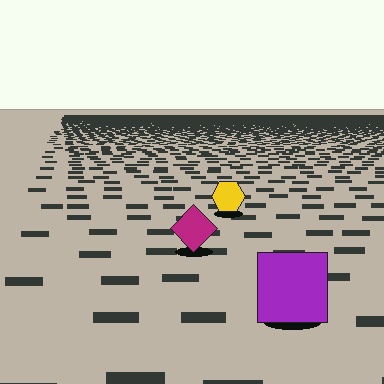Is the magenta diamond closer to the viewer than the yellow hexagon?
Yes. The magenta diamond is closer — you can tell from the texture gradient: the ground texture is coarser near it.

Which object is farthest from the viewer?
The yellow hexagon is farthest from the viewer. It appears smaller and the ground texture around it is denser.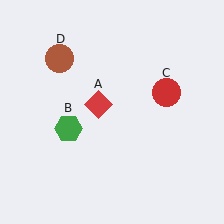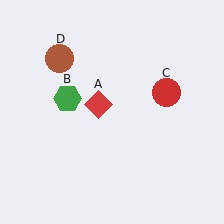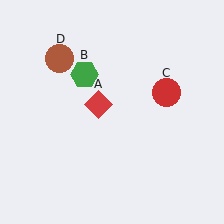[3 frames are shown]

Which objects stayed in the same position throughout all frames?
Red diamond (object A) and red circle (object C) and brown circle (object D) remained stationary.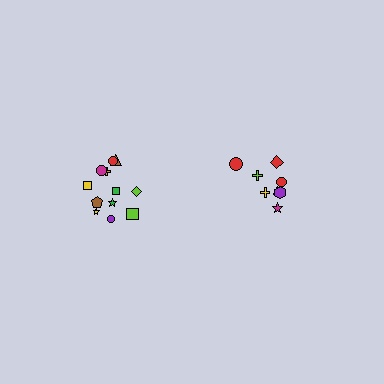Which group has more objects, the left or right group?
The left group.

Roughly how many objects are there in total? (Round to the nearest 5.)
Roughly 20 objects in total.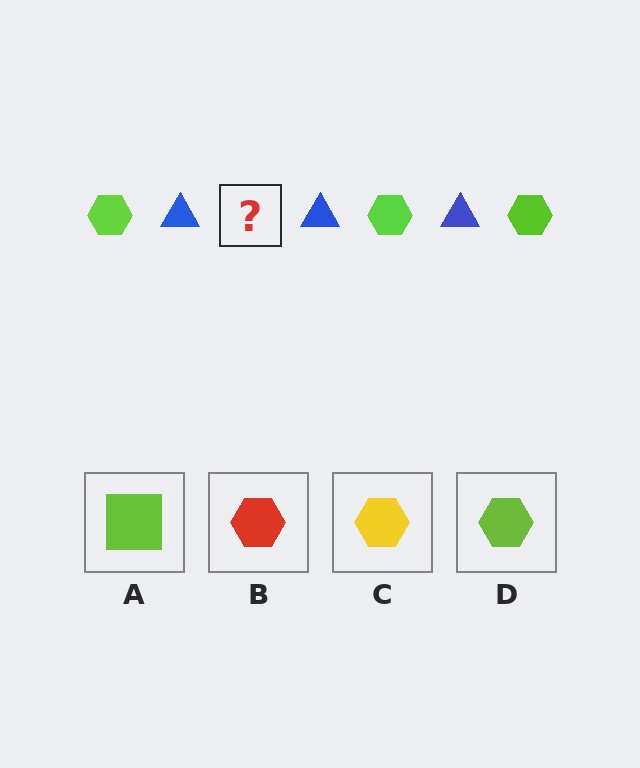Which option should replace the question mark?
Option D.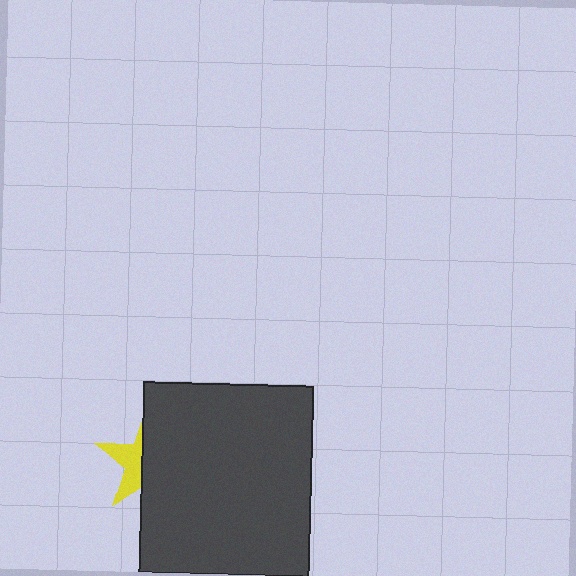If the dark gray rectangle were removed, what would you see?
You would see the complete yellow star.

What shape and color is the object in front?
The object in front is a dark gray rectangle.